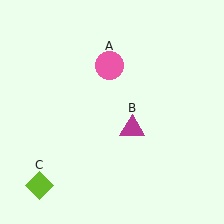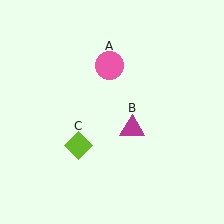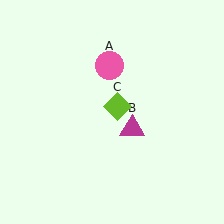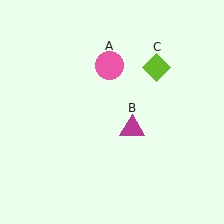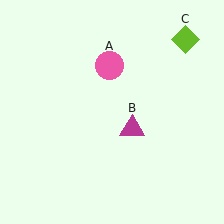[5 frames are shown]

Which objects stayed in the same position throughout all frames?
Pink circle (object A) and magenta triangle (object B) remained stationary.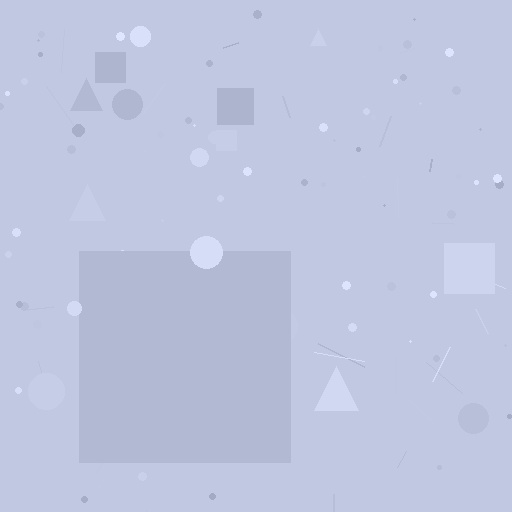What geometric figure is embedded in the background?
A square is embedded in the background.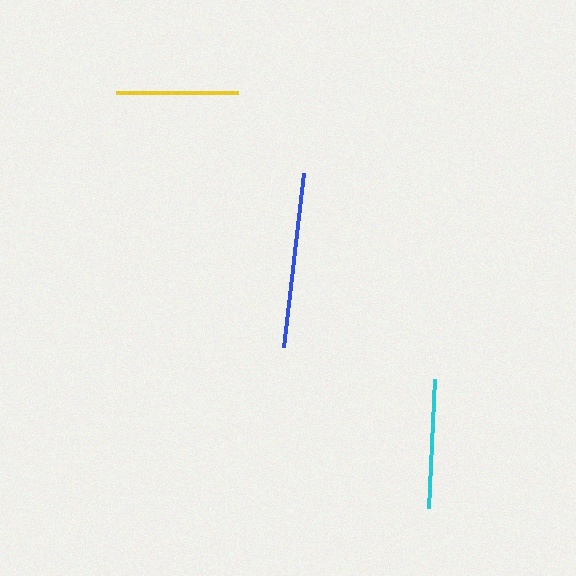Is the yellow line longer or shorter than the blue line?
The blue line is longer than the yellow line.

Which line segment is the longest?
The blue line is the longest at approximately 175 pixels.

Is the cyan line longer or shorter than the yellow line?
The cyan line is longer than the yellow line.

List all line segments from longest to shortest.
From longest to shortest: blue, cyan, yellow.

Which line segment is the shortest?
The yellow line is the shortest at approximately 123 pixels.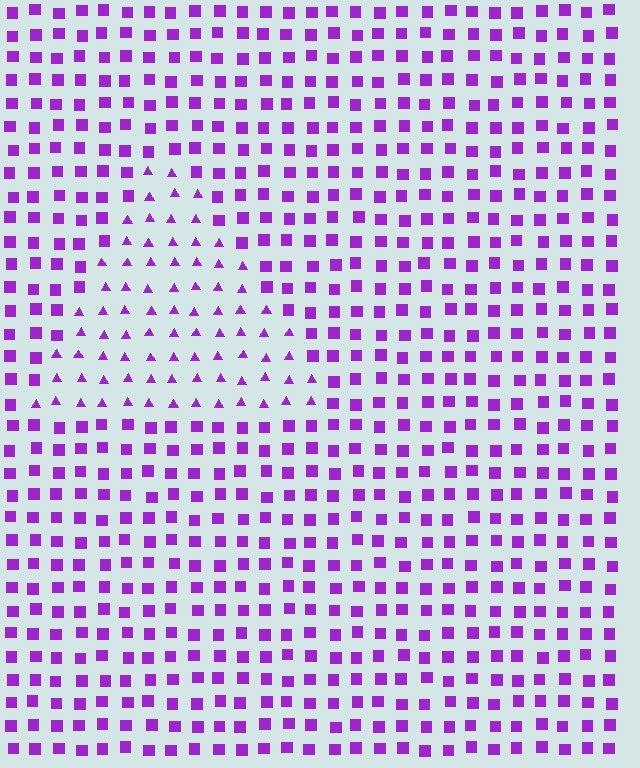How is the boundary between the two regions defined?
The boundary is defined by a change in element shape: triangles inside vs. squares outside. All elements share the same color and spacing.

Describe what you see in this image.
The image is filled with small purple elements arranged in a uniform grid. A triangle-shaped region contains triangles, while the surrounding area contains squares. The boundary is defined purely by the change in element shape.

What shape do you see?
I see a triangle.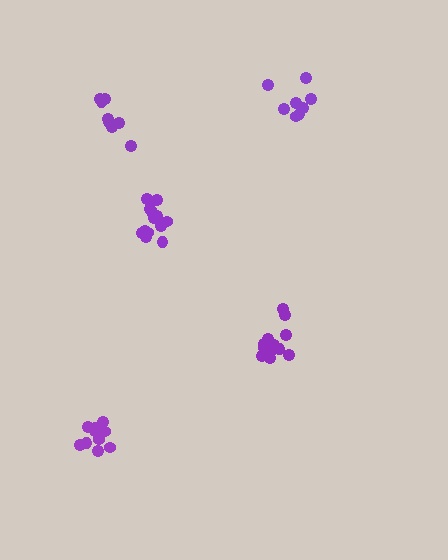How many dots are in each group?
Group 1: 9 dots, Group 2: 14 dots, Group 3: 13 dots, Group 4: 10 dots, Group 5: 8 dots (54 total).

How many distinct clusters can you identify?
There are 5 distinct clusters.